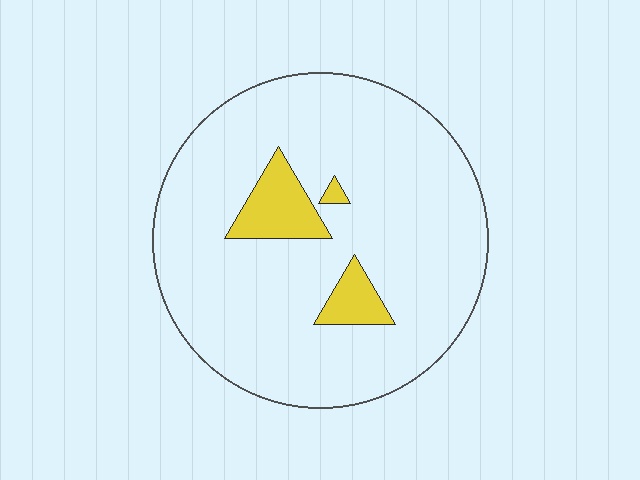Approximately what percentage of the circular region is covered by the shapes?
Approximately 10%.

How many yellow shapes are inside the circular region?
3.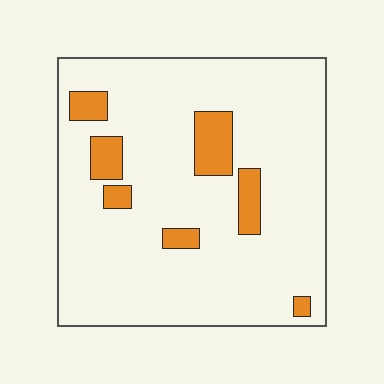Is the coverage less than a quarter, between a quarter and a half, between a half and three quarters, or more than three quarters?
Less than a quarter.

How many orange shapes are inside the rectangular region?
7.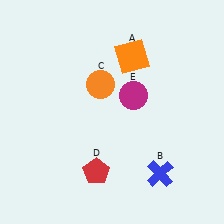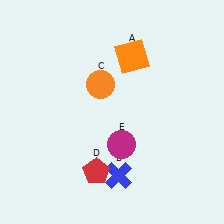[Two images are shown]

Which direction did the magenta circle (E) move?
The magenta circle (E) moved down.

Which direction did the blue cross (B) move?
The blue cross (B) moved left.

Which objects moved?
The objects that moved are: the blue cross (B), the magenta circle (E).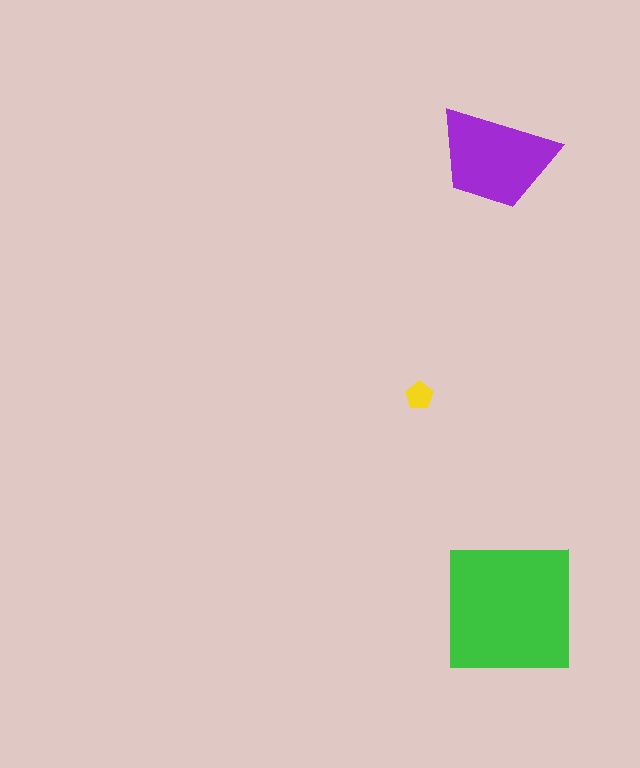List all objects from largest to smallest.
The green square, the purple trapezoid, the yellow pentagon.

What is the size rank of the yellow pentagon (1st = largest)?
3rd.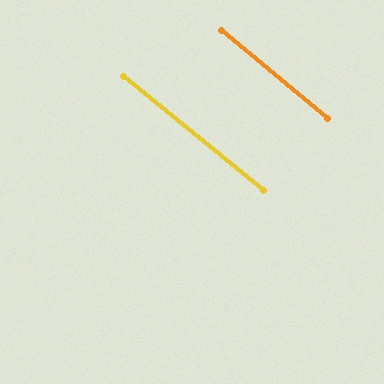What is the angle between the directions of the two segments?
Approximately 0 degrees.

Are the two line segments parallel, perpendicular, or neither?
Parallel — their directions differ by only 0.4°.